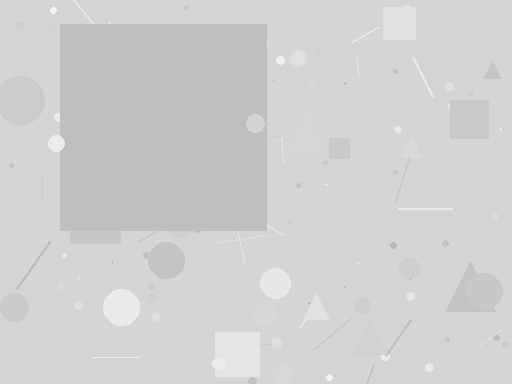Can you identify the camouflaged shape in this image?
The camouflaged shape is a square.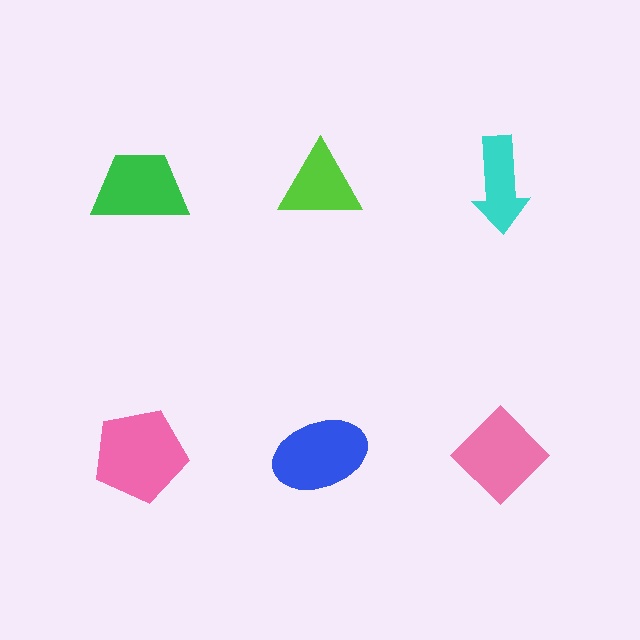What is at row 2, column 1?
A pink pentagon.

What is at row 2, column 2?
A blue ellipse.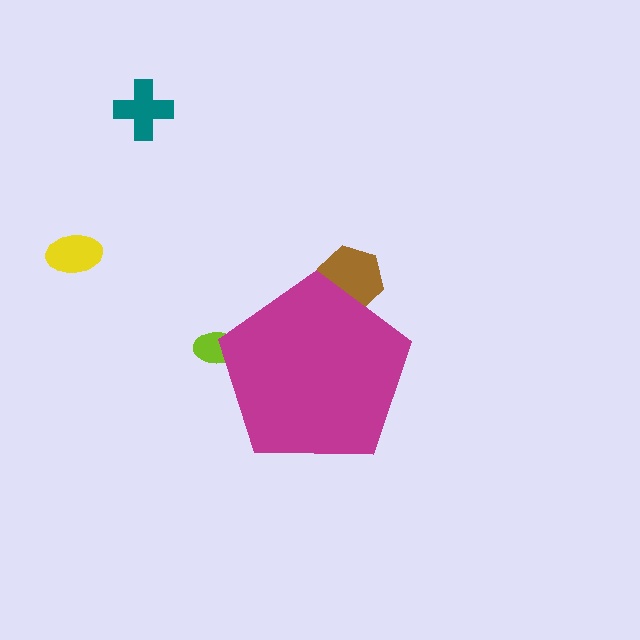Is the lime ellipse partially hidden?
Yes, the lime ellipse is partially hidden behind the magenta pentagon.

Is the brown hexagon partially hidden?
Yes, the brown hexagon is partially hidden behind the magenta pentagon.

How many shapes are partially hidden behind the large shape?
2 shapes are partially hidden.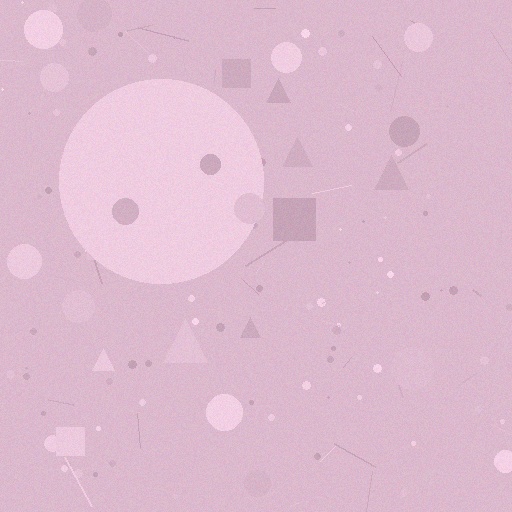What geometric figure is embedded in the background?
A circle is embedded in the background.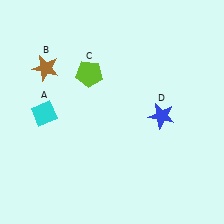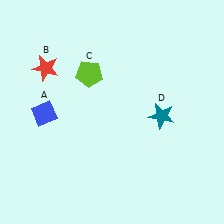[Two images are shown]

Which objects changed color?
A changed from cyan to blue. B changed from brown to red. D changed from blue to teal.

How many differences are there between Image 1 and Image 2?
There are 3 differences between the two images.